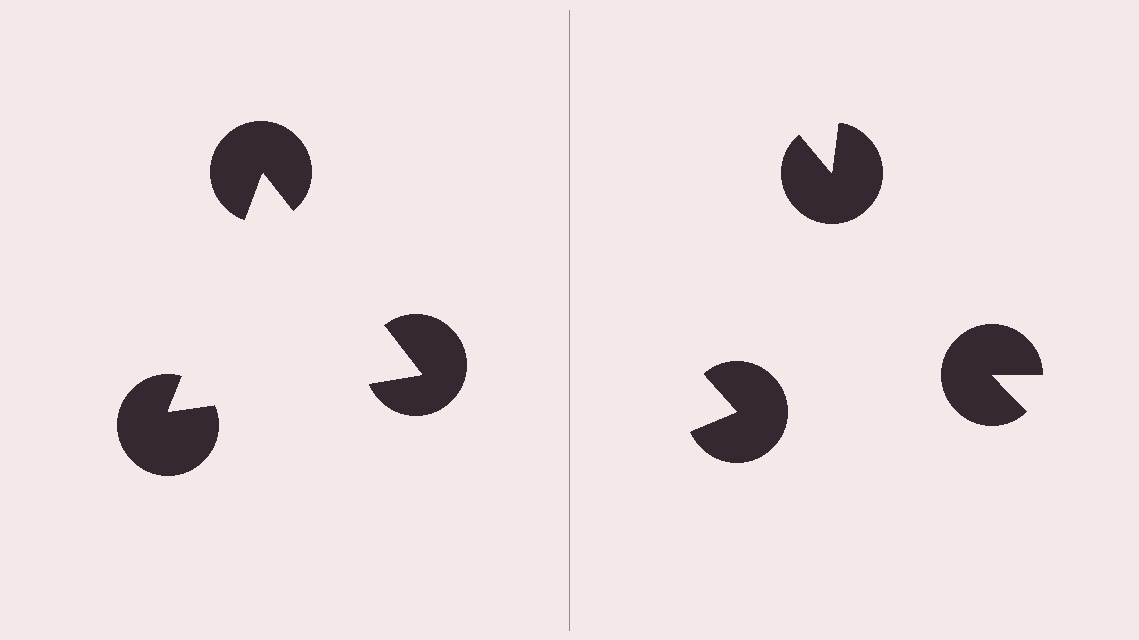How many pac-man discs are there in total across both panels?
6 — 3 on each side.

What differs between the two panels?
The pac-man discs are positioned identically on both sides; only the wedge orientations differ. On the left they align to a triangle; on the right they are misaligned.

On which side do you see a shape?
An illusory triangle appears on the left side. On the right side the wedge cuts are rotated, so no coherent shape forms.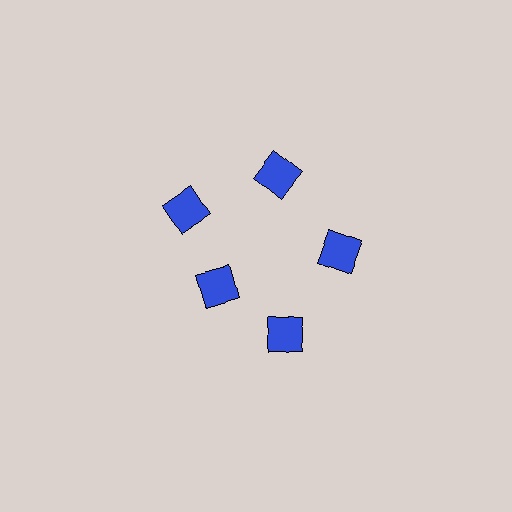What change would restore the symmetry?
The symmetry would be restored by moving it outward, back onto the ring so that all 5 diamonds sit at equal angles and equal distance from the center.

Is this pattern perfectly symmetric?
No. The 5 blue diamonds are arranged in a ring, but one element near the 8 o'clock position is pulled inward toward the center, breaking the 5-fold rotational symmetry.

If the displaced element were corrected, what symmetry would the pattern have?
It would have 5-fold rotational symmetry — the pattern would map onto itself every 72 degrees.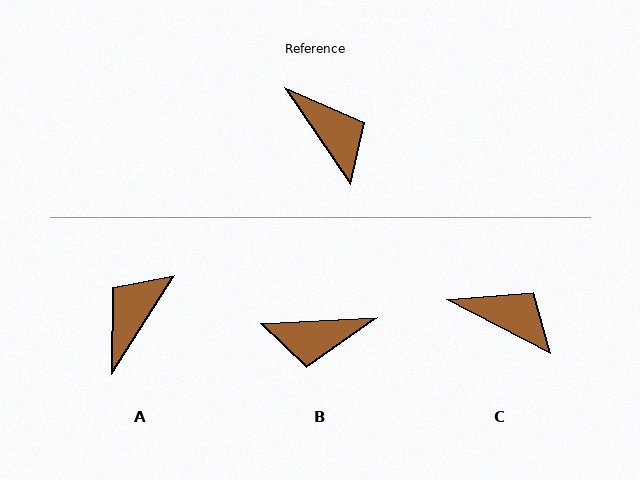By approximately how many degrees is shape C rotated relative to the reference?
Approximately 28 degrees counter-clockwise.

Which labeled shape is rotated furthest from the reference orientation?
B, about 121 degrees away.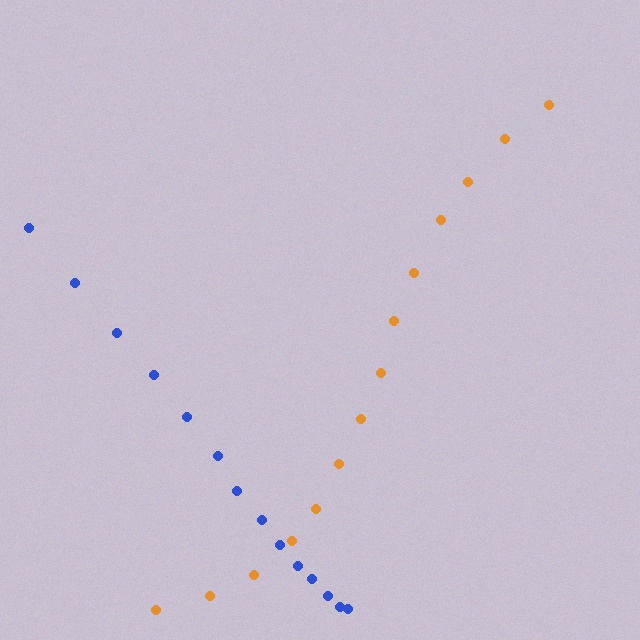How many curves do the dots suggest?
There are 2 distinct paths.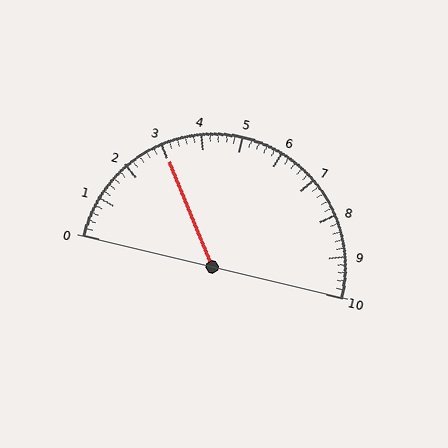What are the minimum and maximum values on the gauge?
The gauge ranges from 0 to 10.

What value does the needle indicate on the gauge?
The needle indicates approximately 3.0.